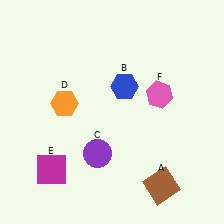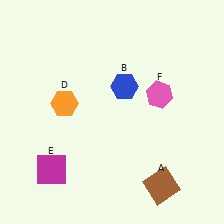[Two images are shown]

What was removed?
The purple circle (C) was removed in Image 2.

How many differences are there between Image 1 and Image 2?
There is 1 difference between the two images.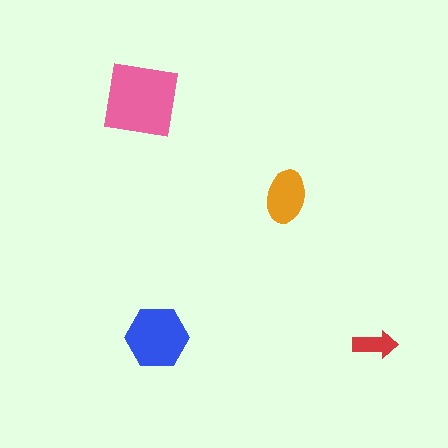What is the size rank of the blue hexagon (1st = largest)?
2nd.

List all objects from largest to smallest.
The pink square, the blue hexagon, the orange ellipse, the red arrow.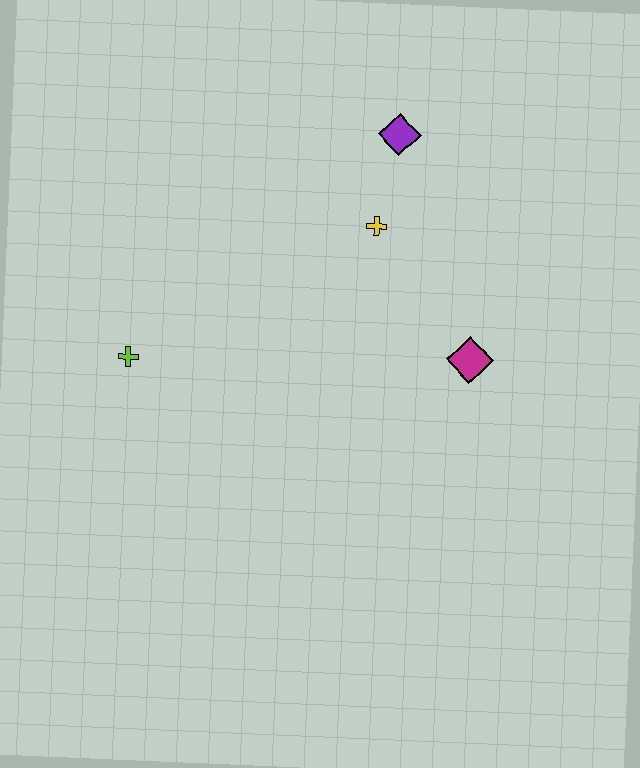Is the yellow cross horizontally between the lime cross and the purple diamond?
Yes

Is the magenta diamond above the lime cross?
Yes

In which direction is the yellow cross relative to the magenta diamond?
The yellow cross is above the magenta diamond.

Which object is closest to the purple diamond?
The yellow cross is closest to the purple diamond.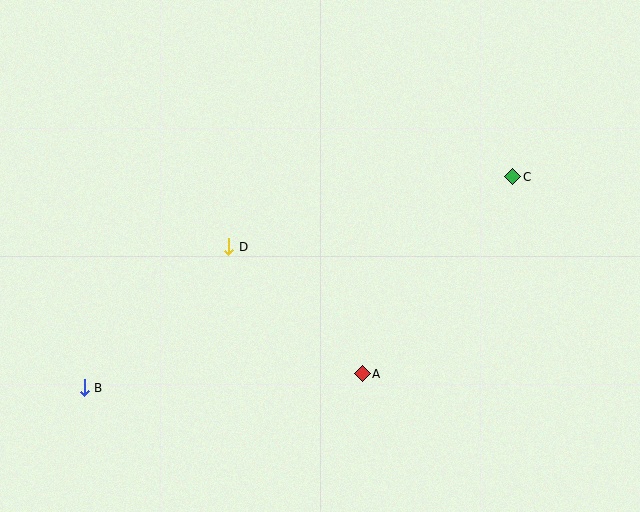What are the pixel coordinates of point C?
Point C is at (513, 177).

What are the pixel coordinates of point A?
Point A is at (362, 374).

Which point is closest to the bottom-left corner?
Point B is closest to the bottom-left corner.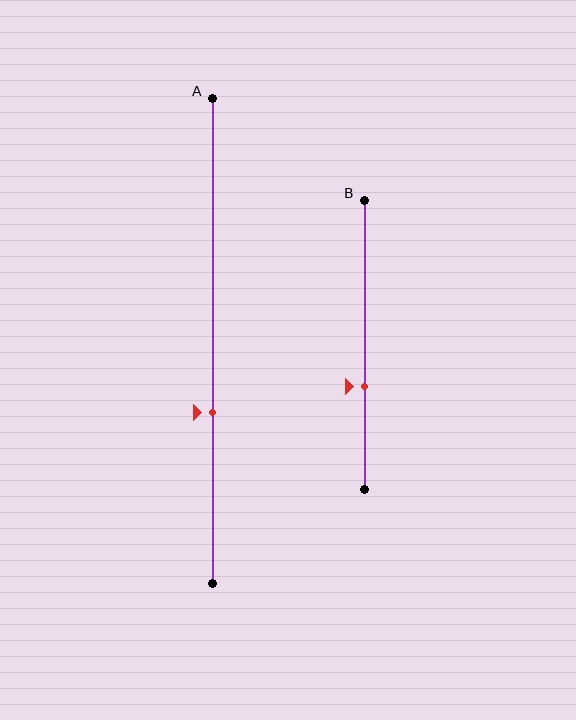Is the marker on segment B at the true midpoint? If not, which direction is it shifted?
No, the marker on segment B is shifted downward by about 15% of the segment length.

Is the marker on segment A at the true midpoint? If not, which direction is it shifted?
No, the marker on segment A is shifted downward by about 15% of the segment length.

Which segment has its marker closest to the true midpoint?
Segment B has its marker closest to the true midpoint.